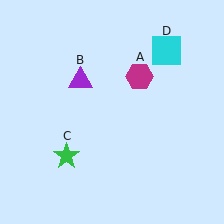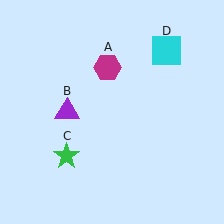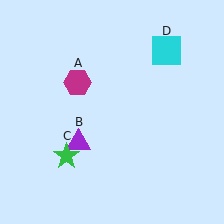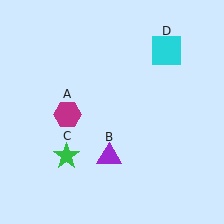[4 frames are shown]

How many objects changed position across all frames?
2 objects changed position: magenta hexagon (object A), purple triangle (object B).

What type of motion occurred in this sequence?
The magenta hexagon (object A), purple triangle (object B) rotated counterclockwise around the center of the scene.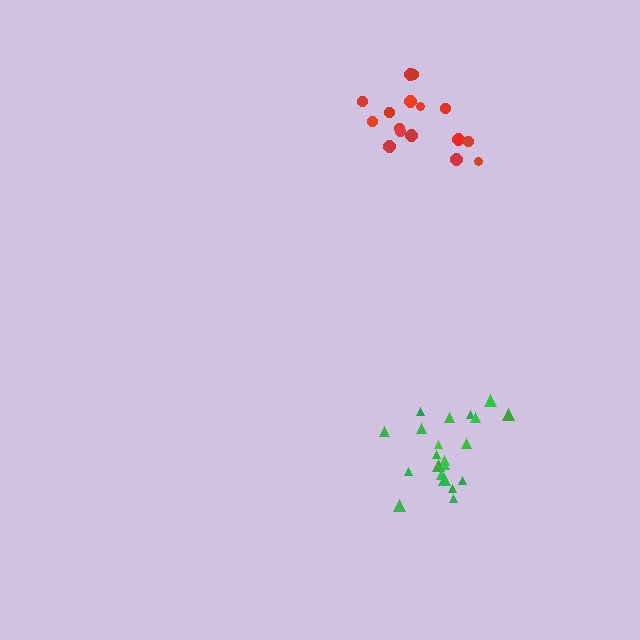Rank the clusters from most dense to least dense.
green, red.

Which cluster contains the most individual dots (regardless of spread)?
Green (21).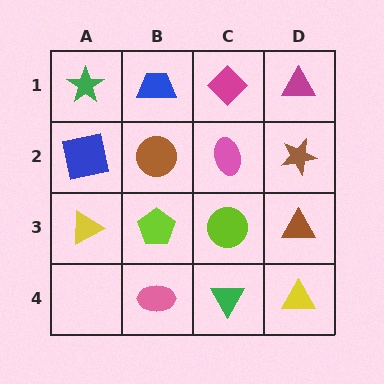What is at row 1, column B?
A blue trapezoid.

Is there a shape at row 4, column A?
No, that cell is empty.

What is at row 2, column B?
A brown circle.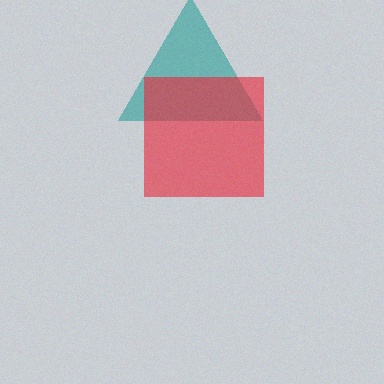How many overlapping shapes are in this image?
There are 2 overlapping shapes in the image.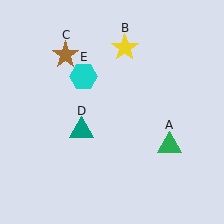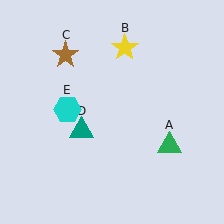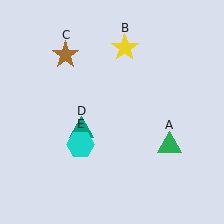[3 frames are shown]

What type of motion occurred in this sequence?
The cyan hexagon (object E) rotated counterclockwise around the center of the scene.